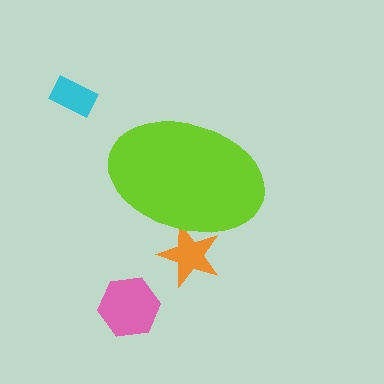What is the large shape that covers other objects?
A lime ellipse.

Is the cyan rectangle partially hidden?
No, the cyan rectangle is fully visible.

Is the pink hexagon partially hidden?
No, the pink hexagon is fully visible.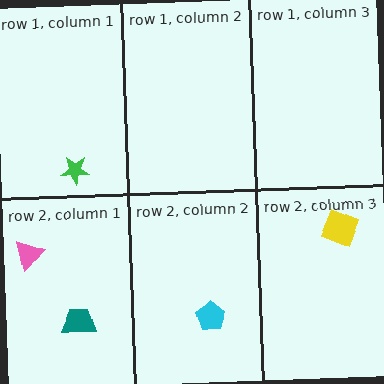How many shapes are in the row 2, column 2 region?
1.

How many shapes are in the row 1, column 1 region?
1.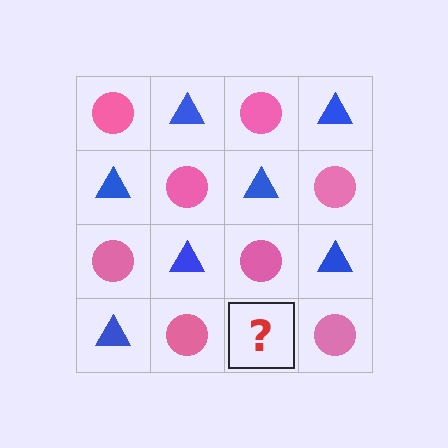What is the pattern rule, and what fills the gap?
The rule is that it alternates pink circle and blue triangle in a checkerboard pattern. The gap should be filled with a blue triangle.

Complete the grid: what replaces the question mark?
The question mark should be replaced with a blue triangle.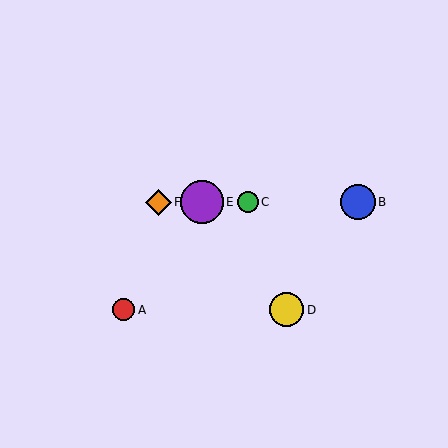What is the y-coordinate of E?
Object E is at y≈202.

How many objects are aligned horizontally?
4 objects (B, C, E, F) are aligned horizontally.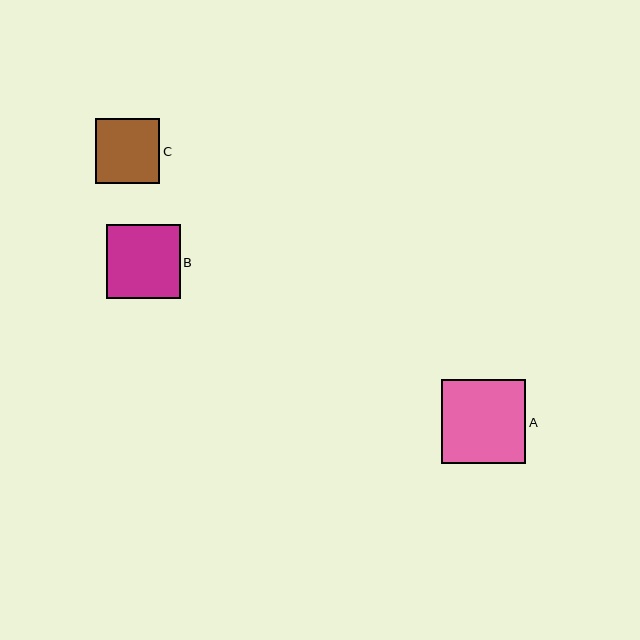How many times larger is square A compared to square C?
Square A is approximately 1.3 times the size of square C.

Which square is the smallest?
Square C is the smallest with a size of approximately 65 pixels.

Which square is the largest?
Square A is the largest with a size of approximately 84 pixels.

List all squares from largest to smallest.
From largest to smallest: A, B, C.